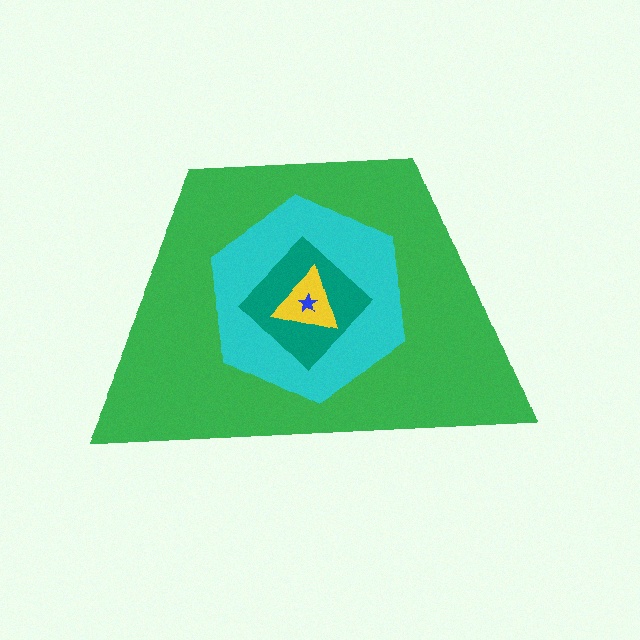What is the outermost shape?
The green trapezoid.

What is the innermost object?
The blue star.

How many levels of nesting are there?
5.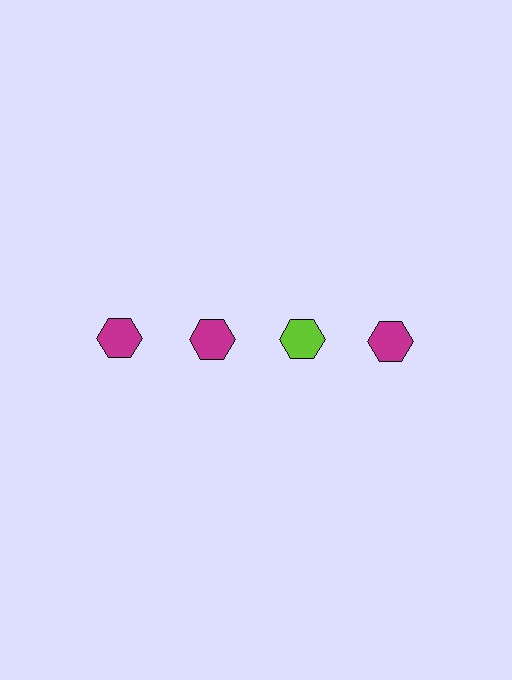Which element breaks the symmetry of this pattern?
The lime hexagon in the top row, center column breaks the symmetry. All other shapes are magenta hexagons.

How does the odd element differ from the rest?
It has a different color: lime instead of magenta.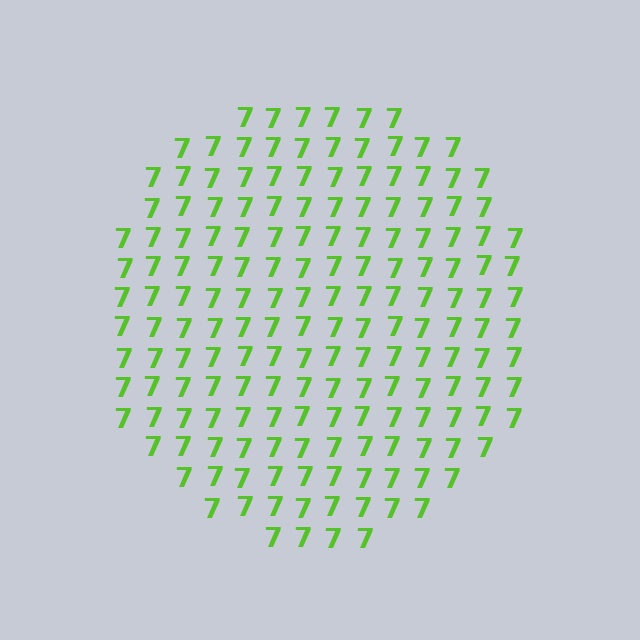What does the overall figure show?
The overall figure shows a circle.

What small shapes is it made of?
It is made of small digit 7's.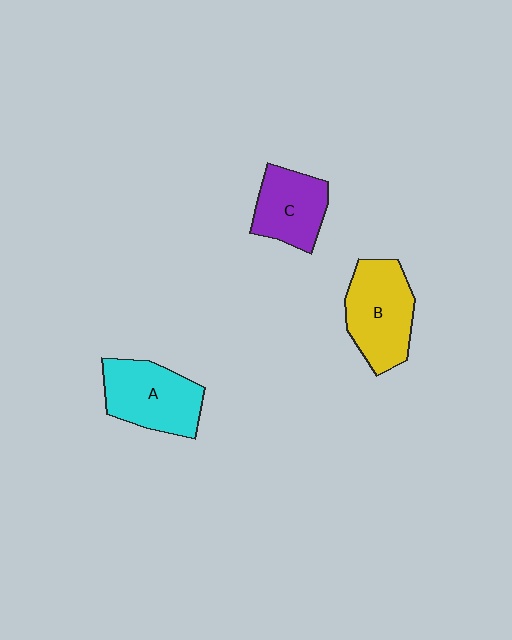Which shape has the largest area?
Shape B (yellow).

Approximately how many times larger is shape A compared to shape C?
Approximately 1.2 times.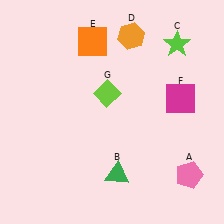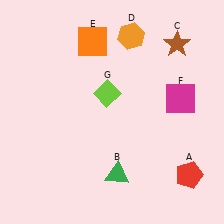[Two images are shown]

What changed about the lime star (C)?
In Image 1, C is lime. In Image 2, it changed to brown.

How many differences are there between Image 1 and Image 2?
There are 2 differences between the two images.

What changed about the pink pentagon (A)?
In Image 1, A is pink. In Image 2, it changed to red.